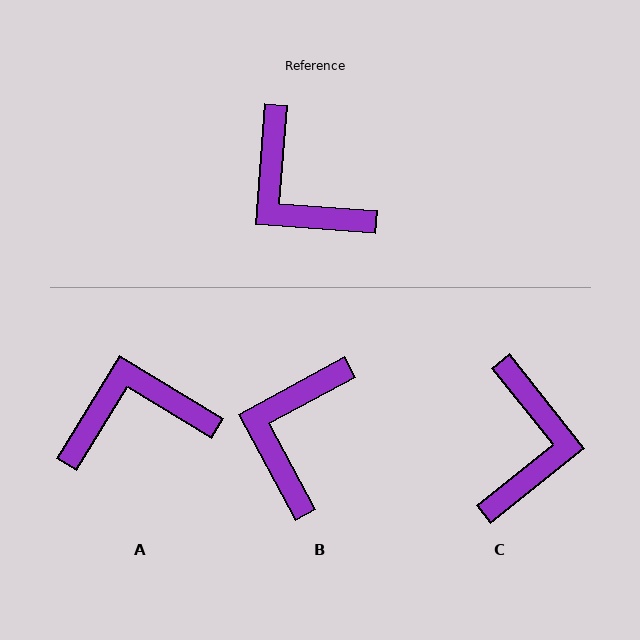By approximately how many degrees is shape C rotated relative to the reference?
Approximately 133 degrees counter-clockwise.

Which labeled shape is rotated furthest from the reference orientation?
C, about 133 degrees away.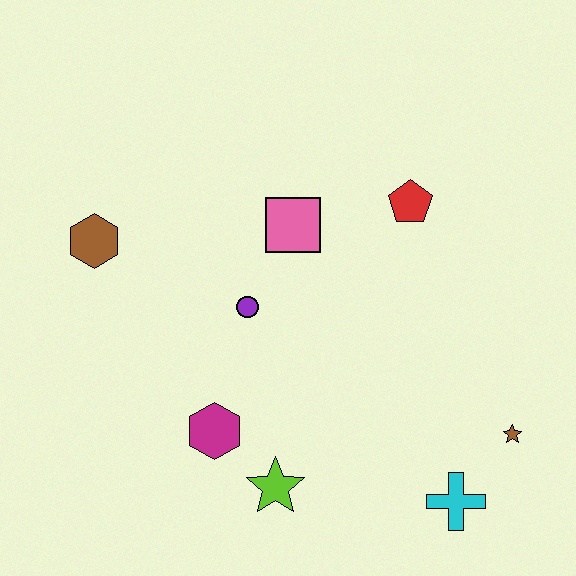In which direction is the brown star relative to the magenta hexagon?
The brown star is to the right of the magenta hexagon.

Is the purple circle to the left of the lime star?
Yes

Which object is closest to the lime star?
The magenta hexagon is closest to the lime star.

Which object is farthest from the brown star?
The brown hexagon is farthest from the brown star.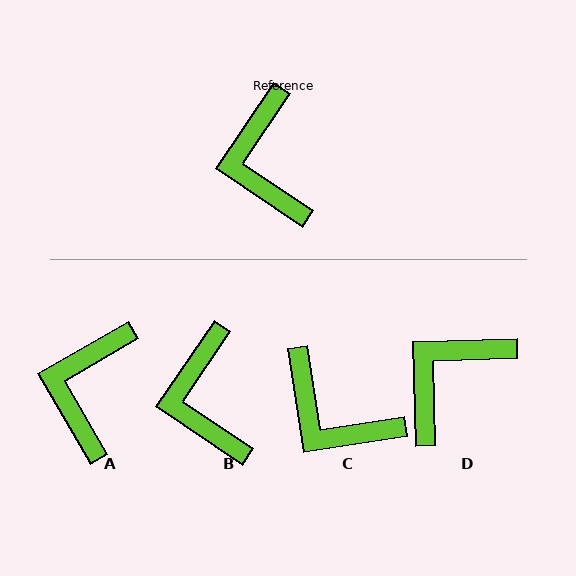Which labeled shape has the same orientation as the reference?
B.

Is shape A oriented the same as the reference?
No, it is off by about 26 degrees.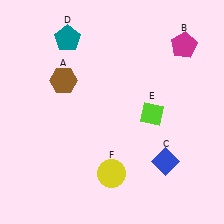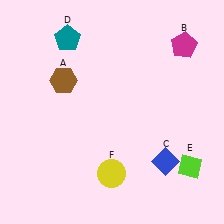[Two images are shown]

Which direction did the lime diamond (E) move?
The lime diamond (E) moved down.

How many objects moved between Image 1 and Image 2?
1 object moved between the two images.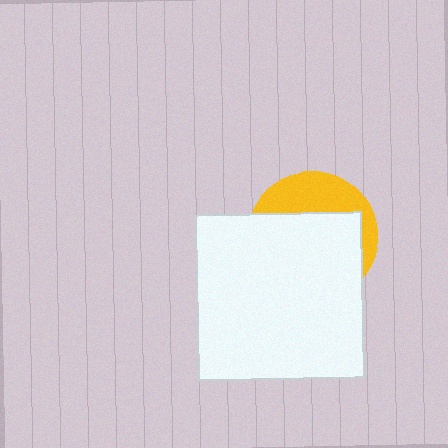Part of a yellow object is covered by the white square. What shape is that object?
It is a circle.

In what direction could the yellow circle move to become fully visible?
The yellow circle could move up. That would shift it out from behind the white square entirely.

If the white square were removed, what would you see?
You would see the complete yellow circle.